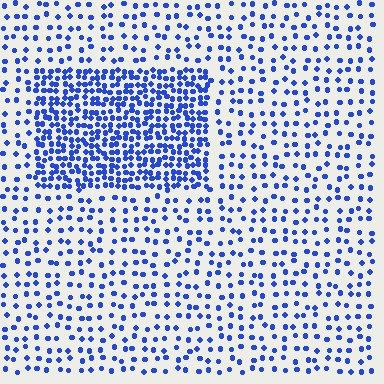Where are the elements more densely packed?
The elements are more densely packed inside the rectangle boundary.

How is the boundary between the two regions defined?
The boundary is defined by a change in element density (approximately 2.5x ratio). All elements are the same color, size, and shape.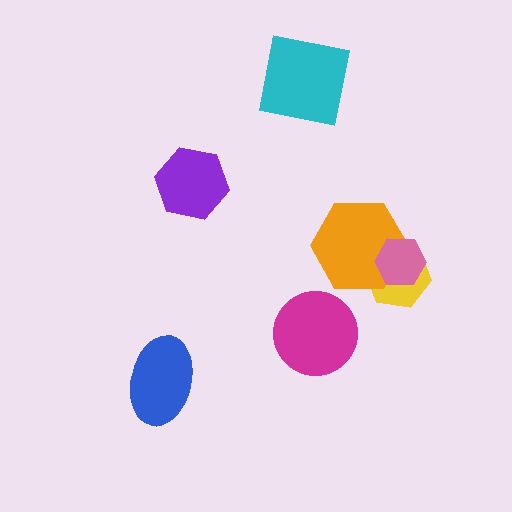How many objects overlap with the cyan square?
0 objects overlap with the cyan square.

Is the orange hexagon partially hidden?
Yes, it is partially covered by another shape.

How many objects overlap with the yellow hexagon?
2 objects overlap with the yellow hexagon.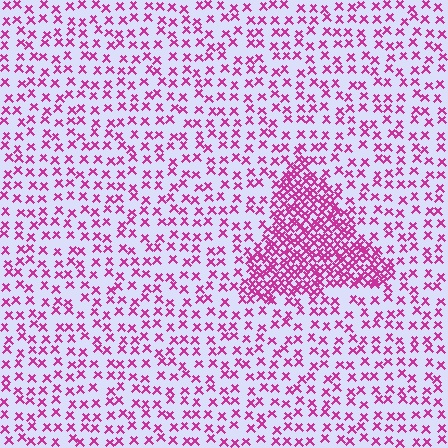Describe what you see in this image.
The image contains small magenta elements arranged at two different densities. A triangle-shaped region is visible where the elements are more densely packed than the surrounding area.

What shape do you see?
I see a triangle.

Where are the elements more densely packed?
The elements are more densely packed inside the triangle boundary.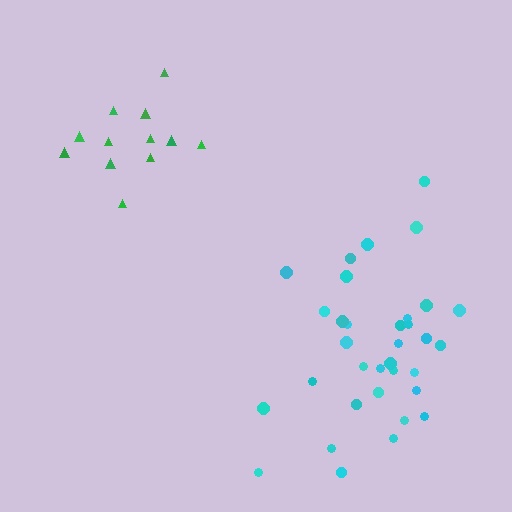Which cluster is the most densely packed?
Green.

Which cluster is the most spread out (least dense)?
Cyan.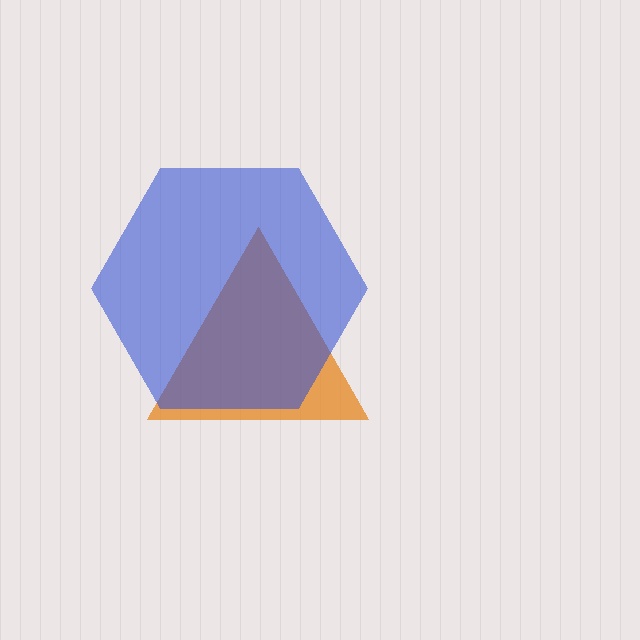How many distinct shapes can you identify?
There are 2 distinct shapes: an orange triangle, a blue hexagon.